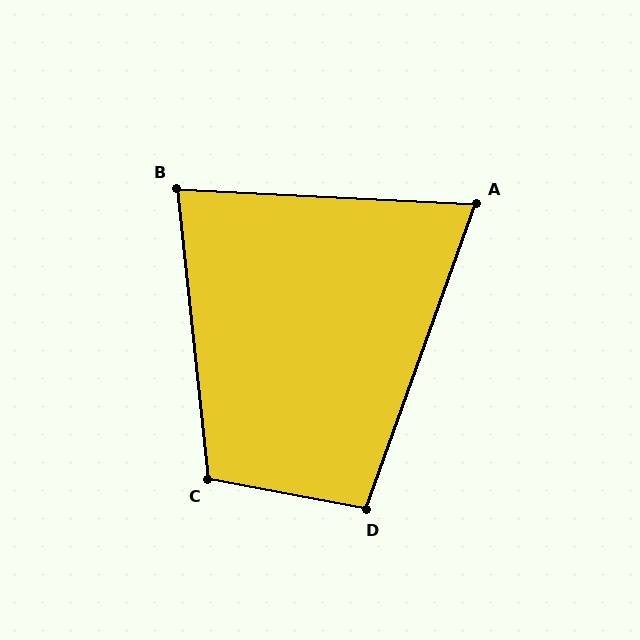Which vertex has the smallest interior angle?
A, at approximately 73 degrees.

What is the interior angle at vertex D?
Approximately 99 degrees (obtuse).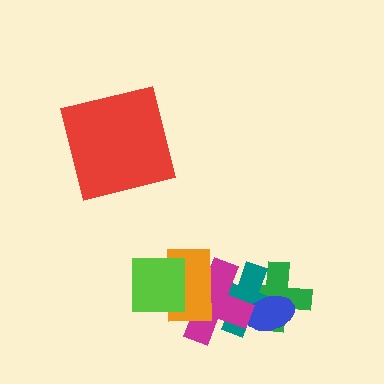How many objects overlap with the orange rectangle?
3 objects overlap with the orange rectangle.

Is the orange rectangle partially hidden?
Yes, it is partially covered by another shape.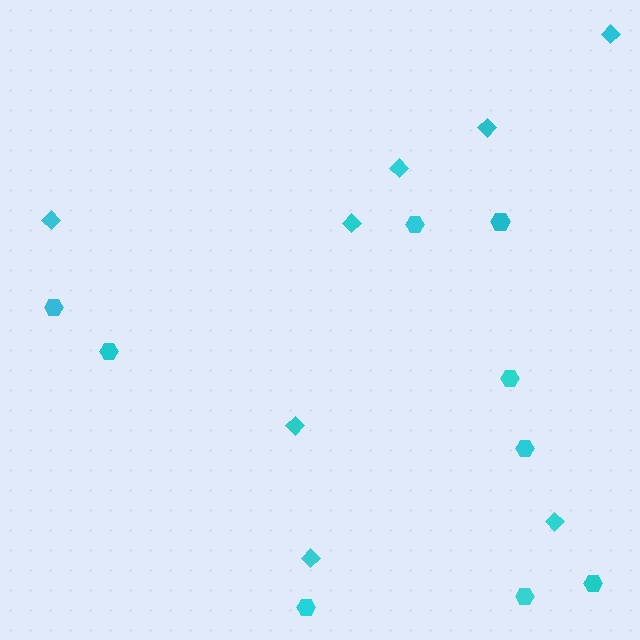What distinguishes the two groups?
There are 2 groups: one group of hexagons (9) and one group of diamonds (8).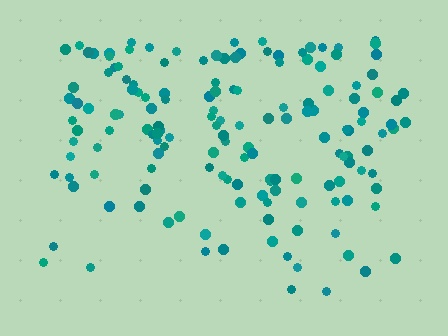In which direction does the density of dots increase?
From bottom to top, with the top side densest.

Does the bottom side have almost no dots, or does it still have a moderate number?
Still a moderate number, just noticeably fewer than the top.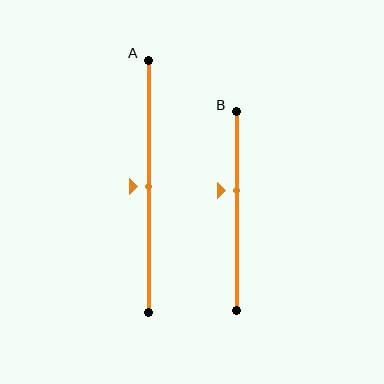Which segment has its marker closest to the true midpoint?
Segment A has its marker closest to the true midpoint.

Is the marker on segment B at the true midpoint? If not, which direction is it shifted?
No, the marker on segment B is shifted upward by about 10% of the segment length.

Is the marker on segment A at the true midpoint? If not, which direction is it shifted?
Yes, the marker on segment A is at the true midpoint.